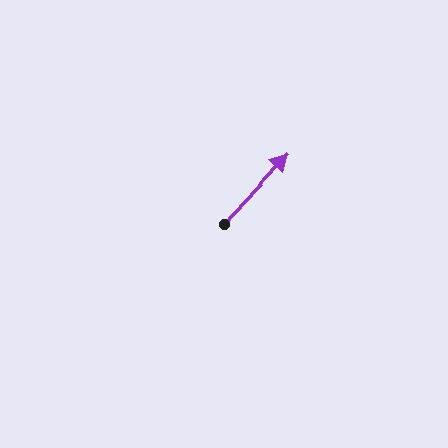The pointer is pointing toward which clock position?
Roughly 1 o'clock.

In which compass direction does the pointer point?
Northeast.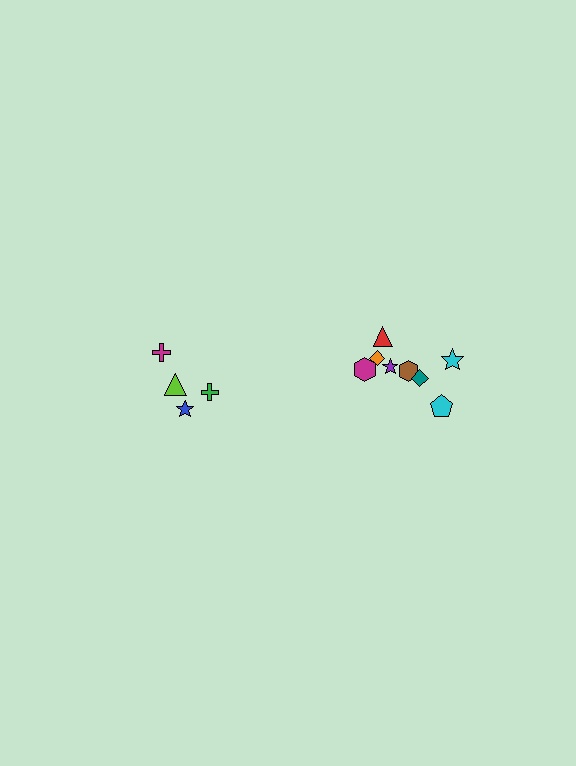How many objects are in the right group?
There are 8 objects.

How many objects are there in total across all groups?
There are 12 objects.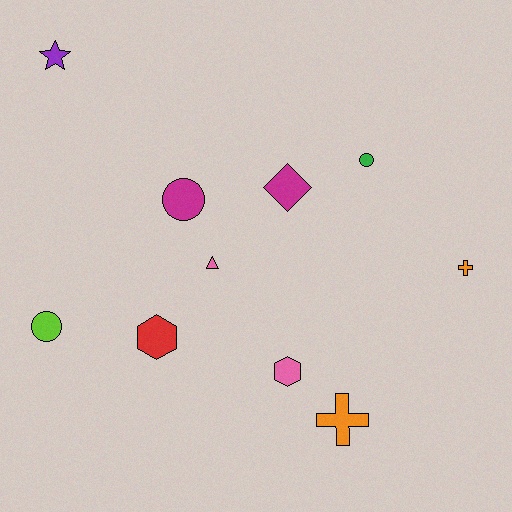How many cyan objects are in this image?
There are no cyan objects.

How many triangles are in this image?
There is 1 triangle.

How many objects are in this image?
There are 10 objects.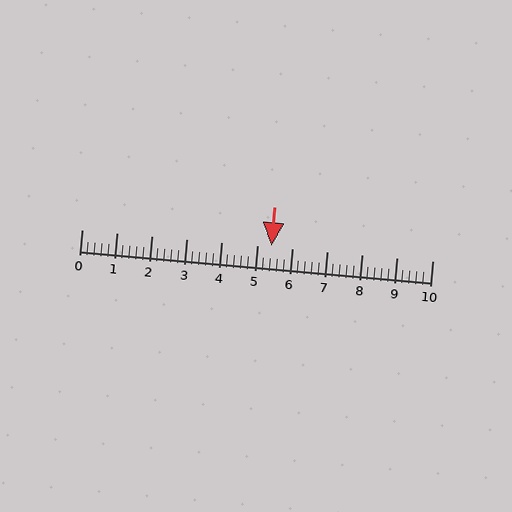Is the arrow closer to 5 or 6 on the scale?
The arrow is closer to 5.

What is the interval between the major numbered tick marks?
The major tick marks are spaced 1 units apart.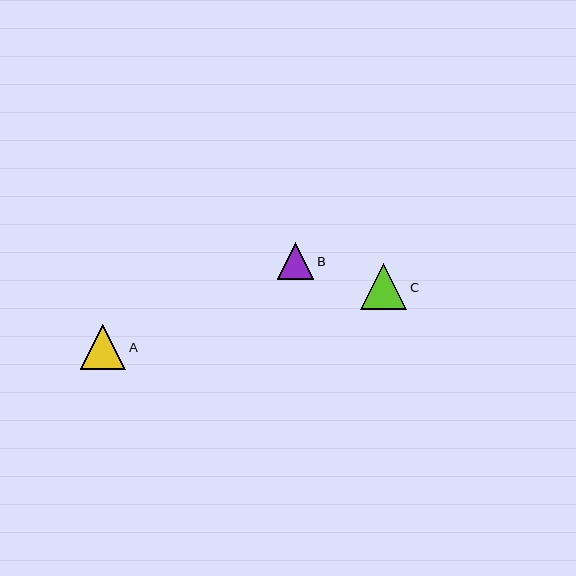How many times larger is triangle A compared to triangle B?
Triangle A is approximately 1.2 times the size of triangle B.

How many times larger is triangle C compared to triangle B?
Triangle C is approximately 1.3 times the size of triangle B.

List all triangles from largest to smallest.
From largest to smallest: C, A, B.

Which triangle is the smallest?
Triangle B is the smallest with a size of approximately 36 pixels.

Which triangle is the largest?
Triangle C is the largest with a size of approximately 46 pixels.